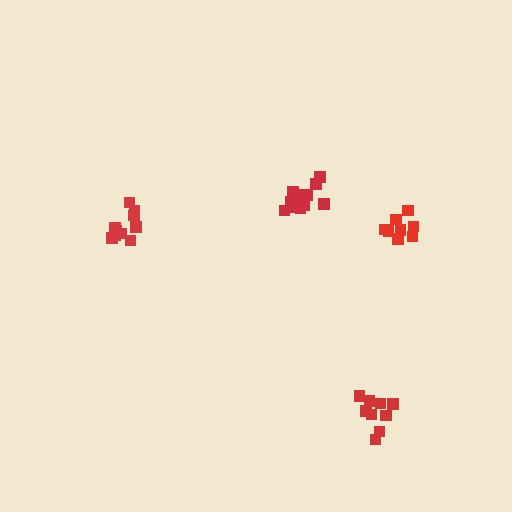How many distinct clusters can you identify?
There are 4 distinct clusters.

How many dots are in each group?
Group 1: 8 dots, Group 2: 12 dots, Group 3: 11 dots, Group 4: 9 dots (40 total).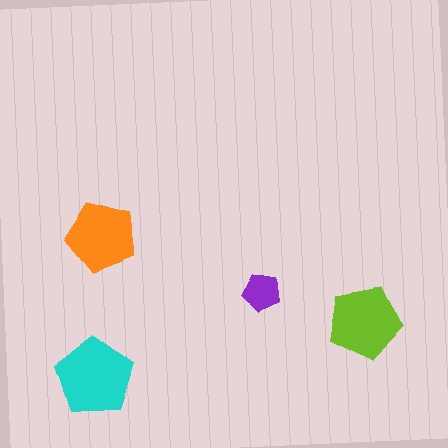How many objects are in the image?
There are 4 objects in the image.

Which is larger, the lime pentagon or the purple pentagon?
The lime one.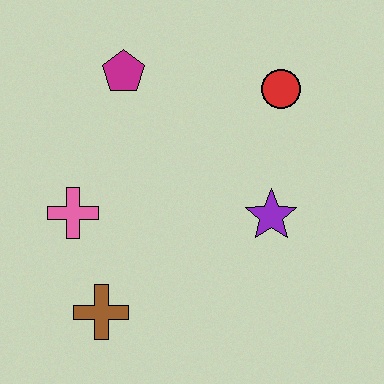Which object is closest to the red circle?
The purple star is closest to the red circle.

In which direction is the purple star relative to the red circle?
The purple star is below the red circle.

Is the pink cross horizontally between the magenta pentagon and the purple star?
No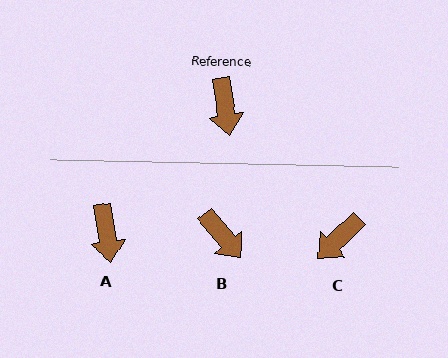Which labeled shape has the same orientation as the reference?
A.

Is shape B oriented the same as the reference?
No, it is off by about 31 degrees.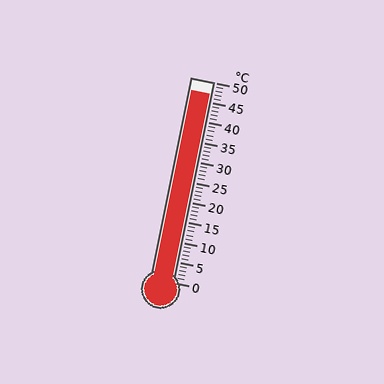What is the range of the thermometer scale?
The thermometer scale ranges from 0°C to 50°C.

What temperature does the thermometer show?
The thermometer shows approximately 47°C.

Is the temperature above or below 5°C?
The temperature is above 5°C.